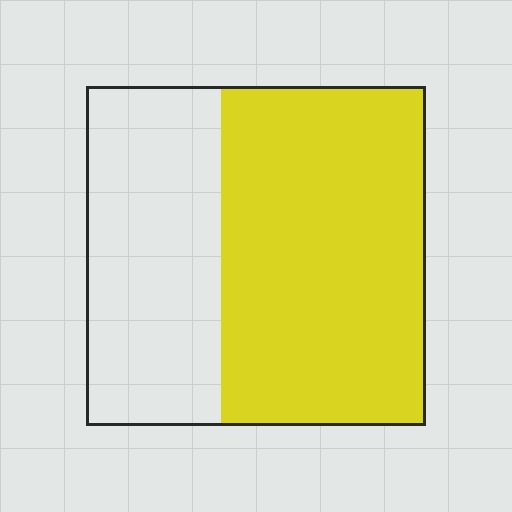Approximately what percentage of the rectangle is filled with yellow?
Approximately 60%.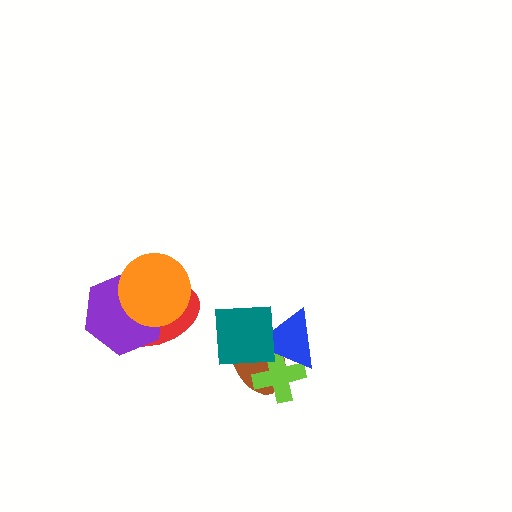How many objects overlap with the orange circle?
2 objects overlap with the orange circle.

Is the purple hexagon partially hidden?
Yes, it is partially covered by another shape.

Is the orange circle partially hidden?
No, no other shape covers it.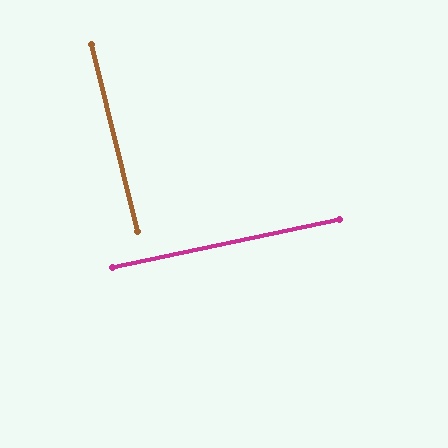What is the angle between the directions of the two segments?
Approximately 88 degrees.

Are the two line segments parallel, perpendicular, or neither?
Perpendicular — they meet at approximately 88°.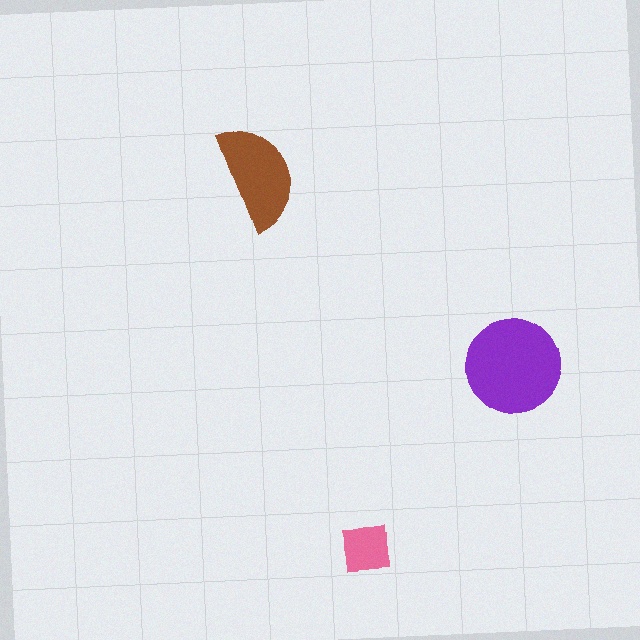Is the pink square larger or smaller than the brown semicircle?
Smaller.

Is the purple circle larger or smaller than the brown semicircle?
Larger.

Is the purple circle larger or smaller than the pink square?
Larger.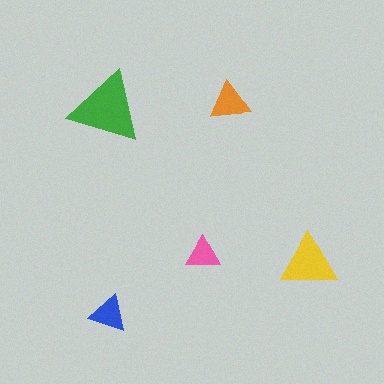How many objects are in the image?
There are 5 objects in the image.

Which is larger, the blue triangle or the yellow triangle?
The yellow one.